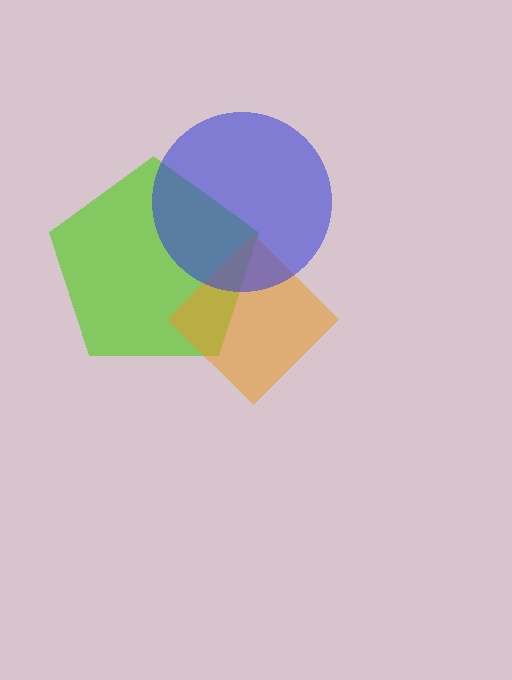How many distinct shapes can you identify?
There are 3 distinct shapes: a lime pentagon, an orange diamond, a blue circle.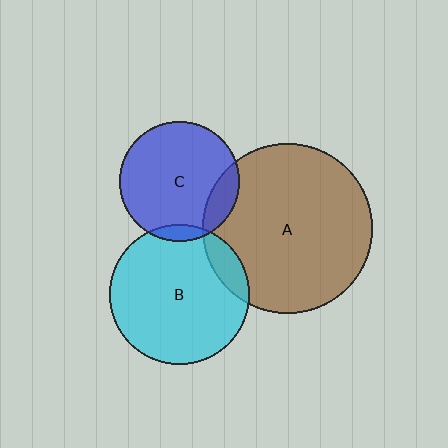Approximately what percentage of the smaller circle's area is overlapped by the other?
Approximately 15%.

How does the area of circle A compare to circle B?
Approximately 1.5 times.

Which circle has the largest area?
Circle A (brown).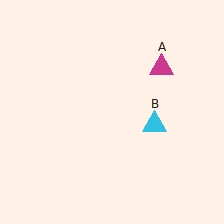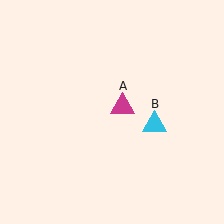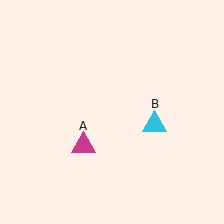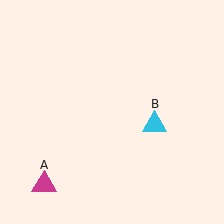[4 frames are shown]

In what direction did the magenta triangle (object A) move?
The magenta triangle (object A) moved down and to the left.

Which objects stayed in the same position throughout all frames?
Cyan triangle (object B) remained stationary.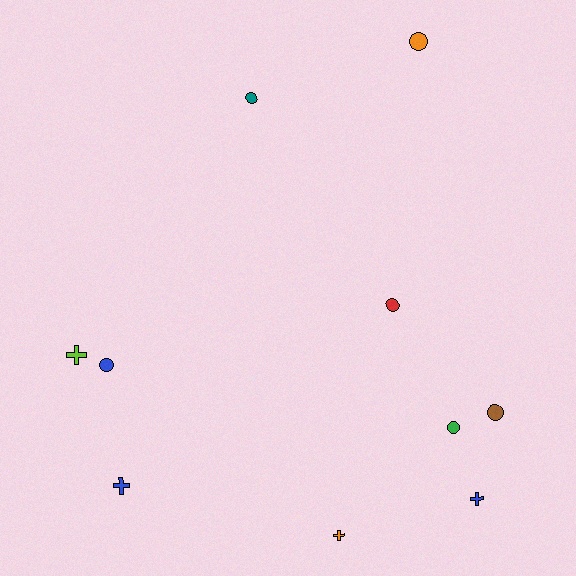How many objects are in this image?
There are 10 objects.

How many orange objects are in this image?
There are 2 orange objects.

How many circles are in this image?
There are 6 circles.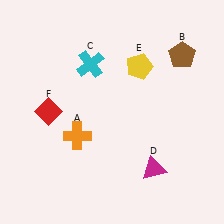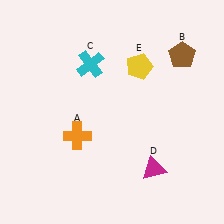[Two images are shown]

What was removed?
The red diamond (F) was removed in Image 2.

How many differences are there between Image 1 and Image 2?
There is 1 difference between the two images.